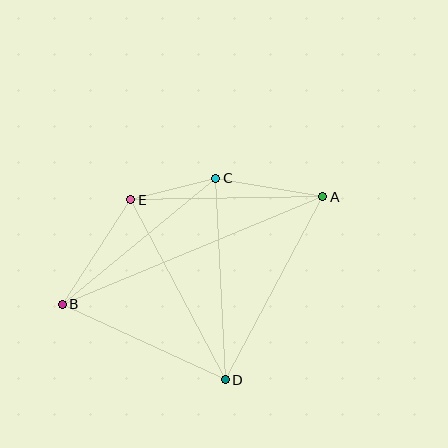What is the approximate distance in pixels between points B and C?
The distance between B and C is approximately 199 pixels.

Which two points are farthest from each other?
Points A and B are farthest from each other.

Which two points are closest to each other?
Points C and E are closest to each other.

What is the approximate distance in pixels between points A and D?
The distance between A and D is approximately 208 pixels.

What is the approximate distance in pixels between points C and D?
The distance between C and D is approximately 202 pixels.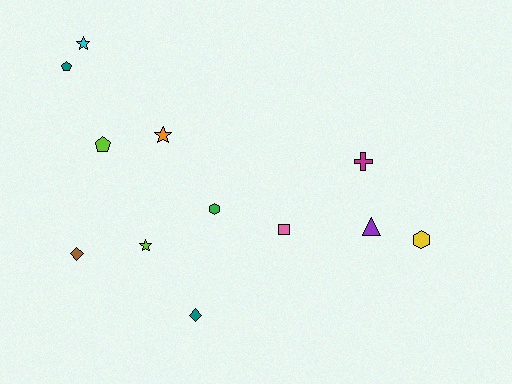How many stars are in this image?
There are 3 stars.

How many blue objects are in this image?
There are no blue objects.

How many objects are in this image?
There are 12 objects.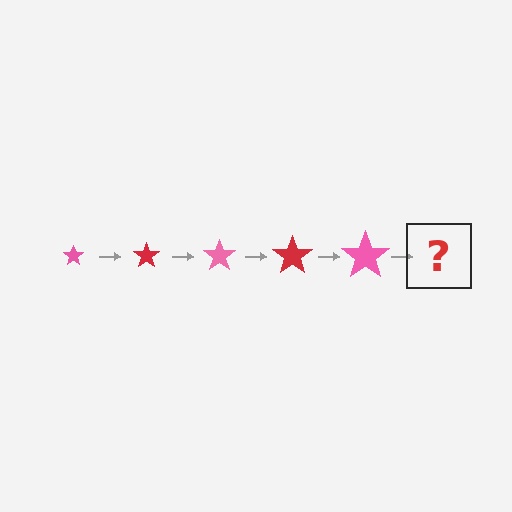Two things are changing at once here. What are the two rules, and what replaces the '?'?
The two rules are that the star grows larger each step and the color cycles through pink and red. The '?' should be a red star, larger than the previous one.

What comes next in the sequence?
The next element should be a red star, larger than the previous one.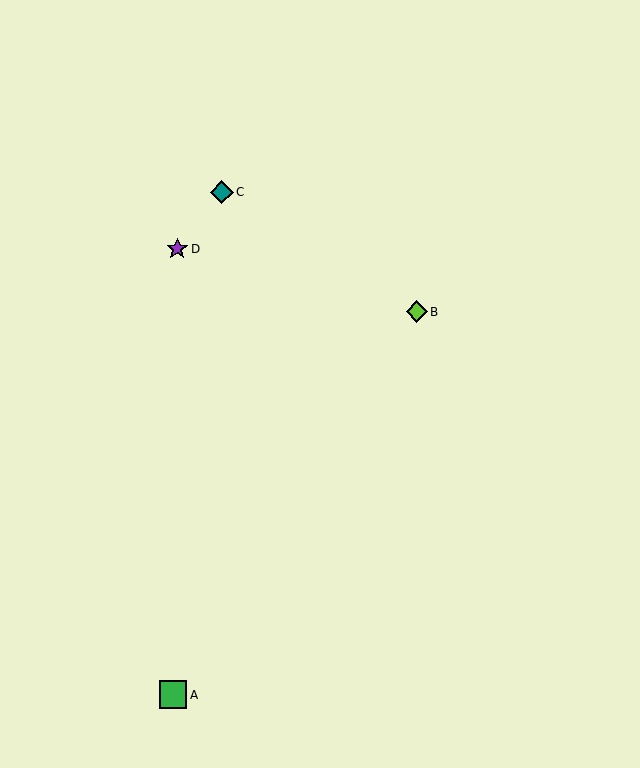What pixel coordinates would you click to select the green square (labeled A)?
Click at (173, 695) to select the green square A.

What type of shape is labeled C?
Shape C is a teal diamond.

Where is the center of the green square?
The center of the green square is at (173, 695).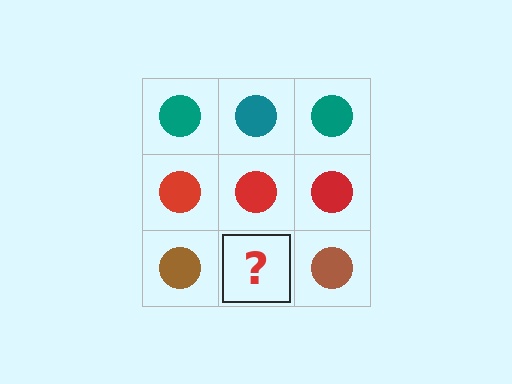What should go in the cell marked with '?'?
The missing cell should contain a brown circle.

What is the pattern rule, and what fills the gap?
The rule is that each row has a consistent color. The gap should be filled with a brown circle.